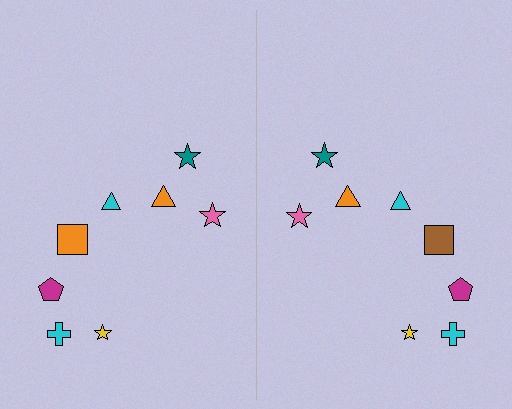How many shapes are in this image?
There are 16 shapes in this image.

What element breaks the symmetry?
The brown square on the right side breaks the symmetry — its mirror counterpart is orange.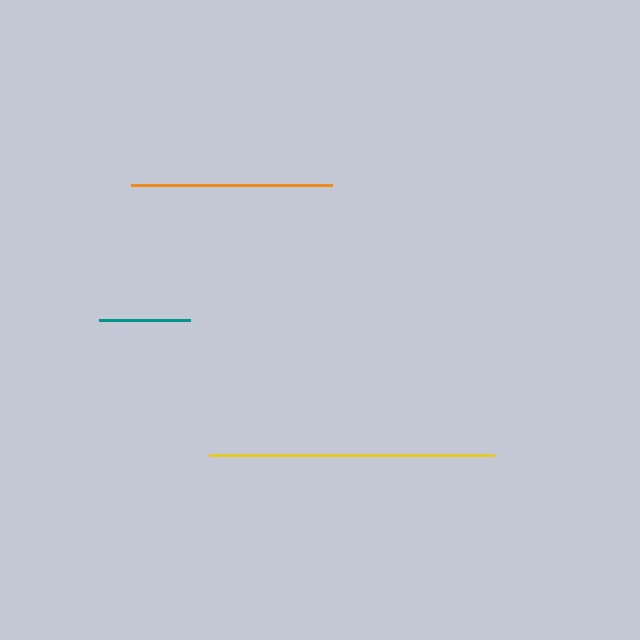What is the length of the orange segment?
The orange segment is approximately 202 pixels long.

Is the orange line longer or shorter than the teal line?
The orange line is longer than the teal line.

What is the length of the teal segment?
The teal segment is approximately 91 pixels long.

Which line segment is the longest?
The yellow line is the longest at approximately 285 pixels.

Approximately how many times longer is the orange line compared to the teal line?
The orange line is approximately 2.2 times the length of the teal line.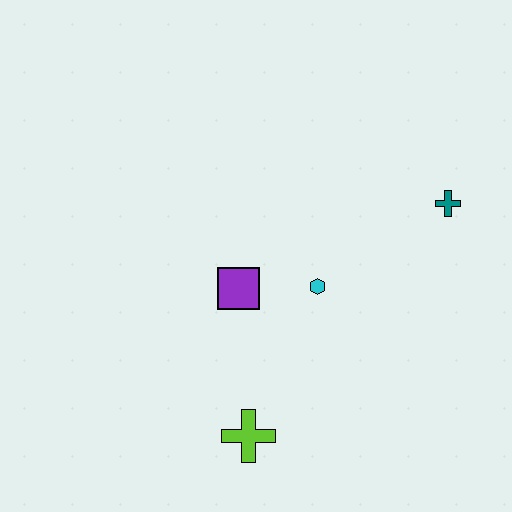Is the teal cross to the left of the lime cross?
No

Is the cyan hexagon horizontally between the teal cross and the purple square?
Yes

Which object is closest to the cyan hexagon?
The purple square is closest to the cyan hexagon.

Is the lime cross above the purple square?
No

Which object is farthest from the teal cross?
The lime cross is farthest from the teal cross.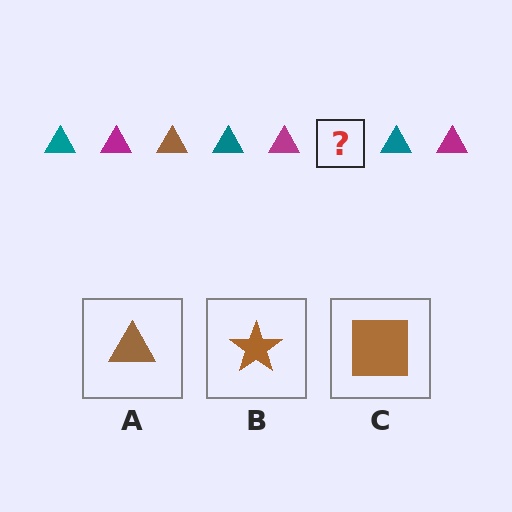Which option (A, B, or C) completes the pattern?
A.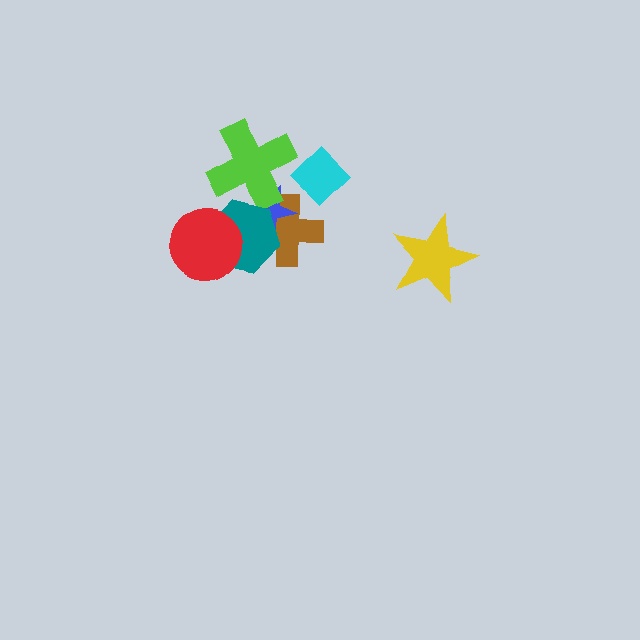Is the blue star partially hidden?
Yes, it is partially covered by another shape.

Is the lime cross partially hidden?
Yes, it is partially covered by another shape.